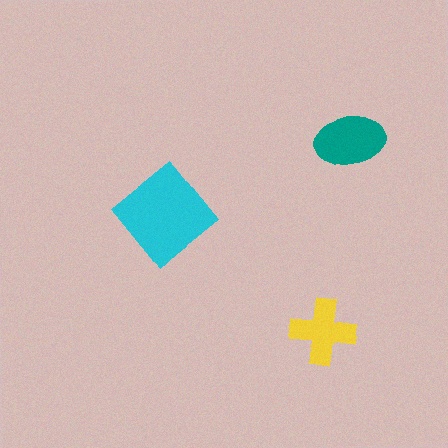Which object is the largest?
The cyan diamond.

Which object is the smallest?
The yellow cross.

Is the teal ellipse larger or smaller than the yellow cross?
Larger.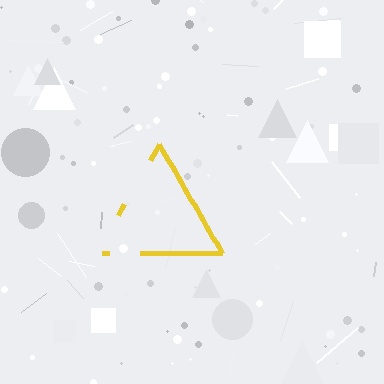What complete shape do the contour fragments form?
The contour fragments form a triangle.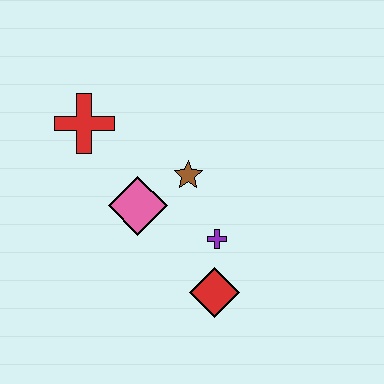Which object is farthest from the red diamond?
The red cross is farthest from the red diamond.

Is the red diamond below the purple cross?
Yes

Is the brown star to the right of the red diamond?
No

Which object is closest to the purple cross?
The red diamond is closest to the purple cross.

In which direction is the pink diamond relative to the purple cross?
The pink diamond is to the left of the purple cross.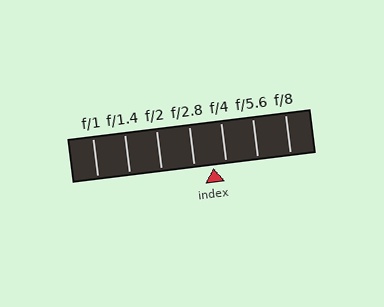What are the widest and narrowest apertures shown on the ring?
The widest aperture shown is f/1 and the narrowest is f/8.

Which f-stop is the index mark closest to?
The index mark is closest to f/4.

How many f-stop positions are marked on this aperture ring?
There are 7 f-stop positions marked.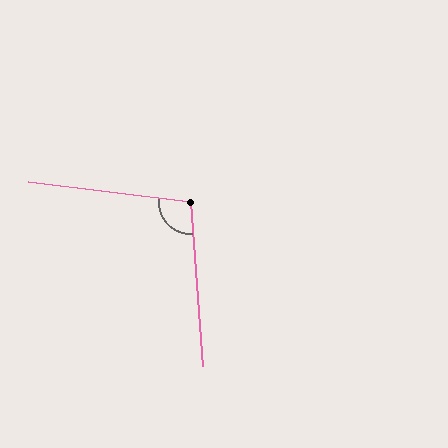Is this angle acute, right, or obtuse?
It is obtuse.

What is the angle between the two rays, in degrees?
Approximately 101 degrees.